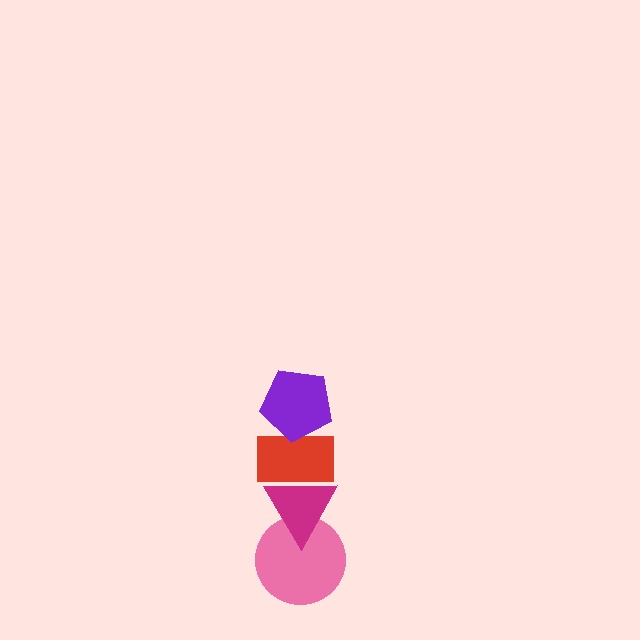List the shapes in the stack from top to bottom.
From top to bottom: the purple pentagon, the red rectangle, the magenta triangle, the pink circle.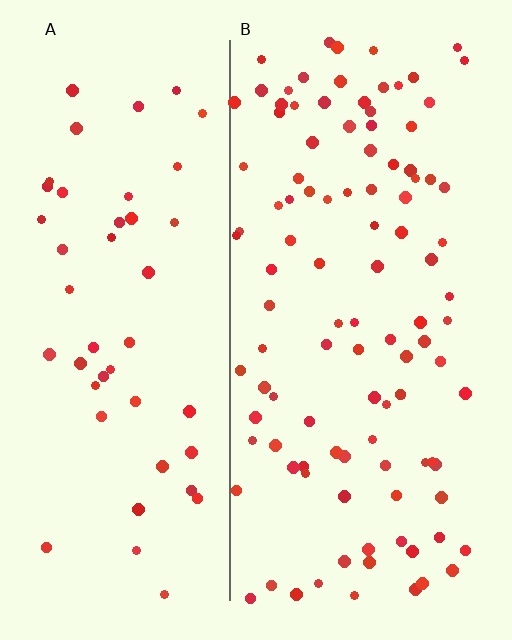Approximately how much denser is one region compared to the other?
Approximately 2.3× — region B over region A.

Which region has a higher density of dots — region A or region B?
B (the right).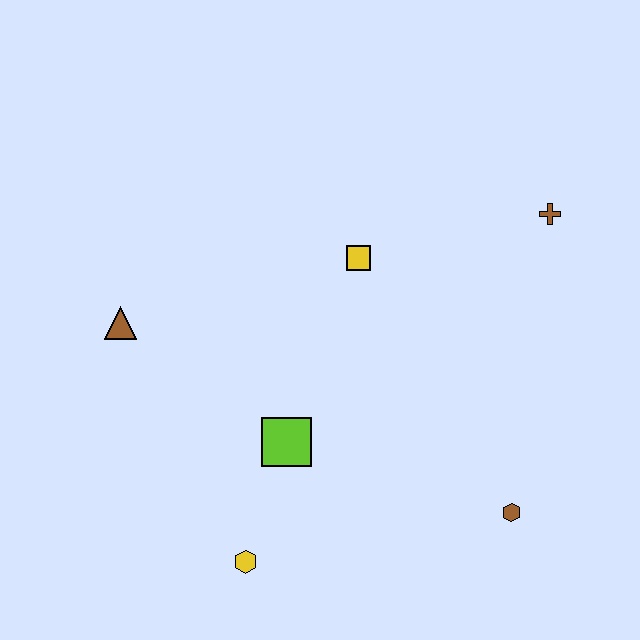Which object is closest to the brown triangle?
The lime square is closest to the brown triangle.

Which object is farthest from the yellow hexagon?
The brown cross is farthest from the yellow hexagon.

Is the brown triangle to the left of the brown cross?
Yes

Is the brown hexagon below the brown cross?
Yes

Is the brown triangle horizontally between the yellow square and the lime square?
No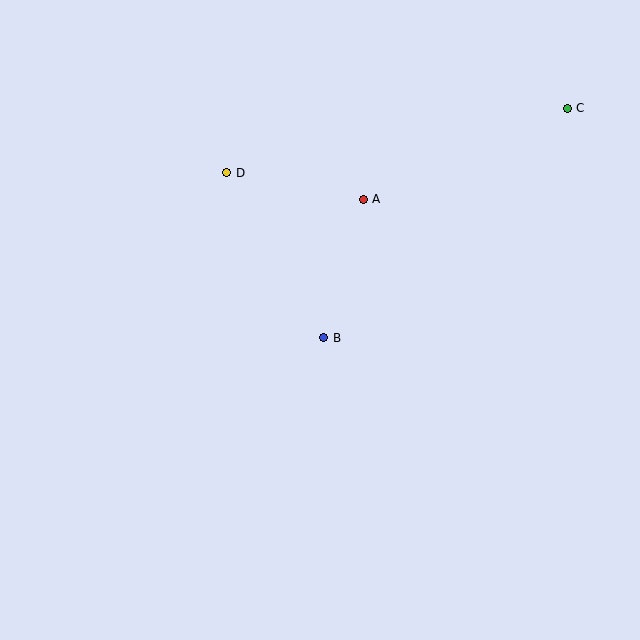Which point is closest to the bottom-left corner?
Point B is closest to the bottom-left corner.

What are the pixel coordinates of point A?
Point A is at (363, 199).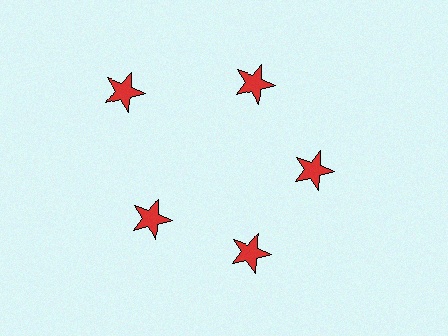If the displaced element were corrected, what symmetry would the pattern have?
It would have 5-fold rotational symmetry — the pattern would map onto itself every 72 degrees.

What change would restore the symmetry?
The symmetry would be restored by moving it inward, back onto the ring so that all 5 stars sit at equal angles and equal distance from the center.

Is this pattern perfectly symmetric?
No. The 5 red stars are arranged in a ring, but one element near the 10 o'clock position is pushed outward from the center, breaking the 5-fold rotational symmetry.